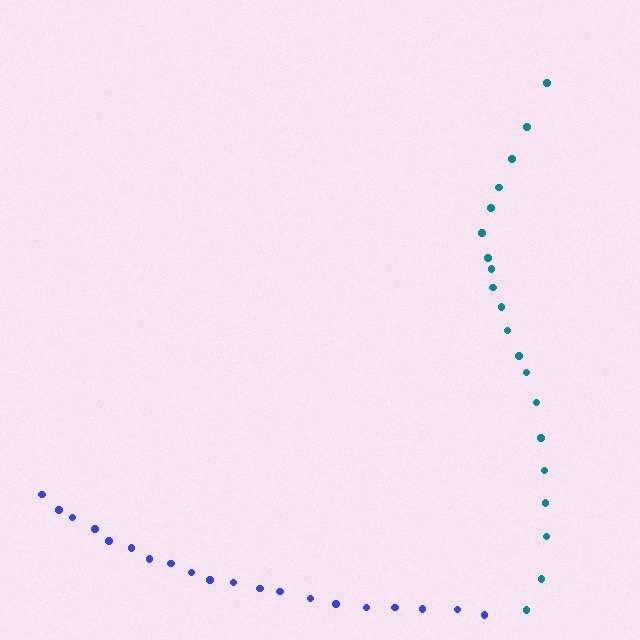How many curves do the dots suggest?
There are 2 distinct paths.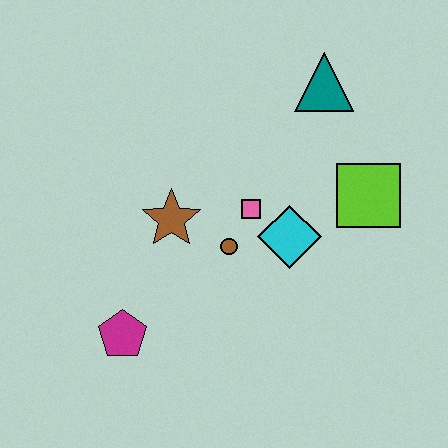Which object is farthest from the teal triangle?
The magenta pentagon is farthest from the teal triangle.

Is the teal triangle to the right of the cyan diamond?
Yes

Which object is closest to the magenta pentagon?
The brown star is closest to the magenta pentagon.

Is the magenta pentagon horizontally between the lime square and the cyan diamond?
No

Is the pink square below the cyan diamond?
No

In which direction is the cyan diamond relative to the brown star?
The cyan diamond is to the right of the brown star.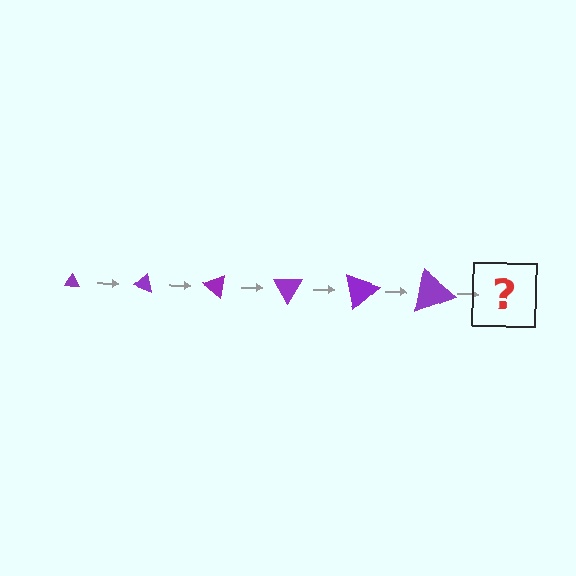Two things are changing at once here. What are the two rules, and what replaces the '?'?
The two rules are that the triangle grows larger each step and it rotates 20 degrees each step. The '?' should be a triangle, larger than the previous one and rotated 120 degrees from the start.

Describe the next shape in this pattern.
It should be a triangle, larger than the previous one and rotated 120 degrees from the start.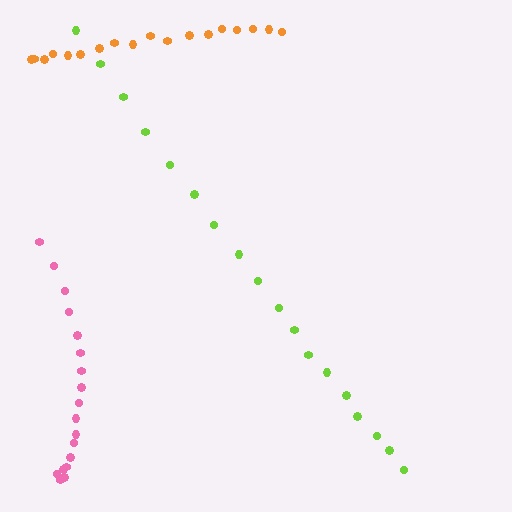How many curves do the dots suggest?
There are 3 distinct paths.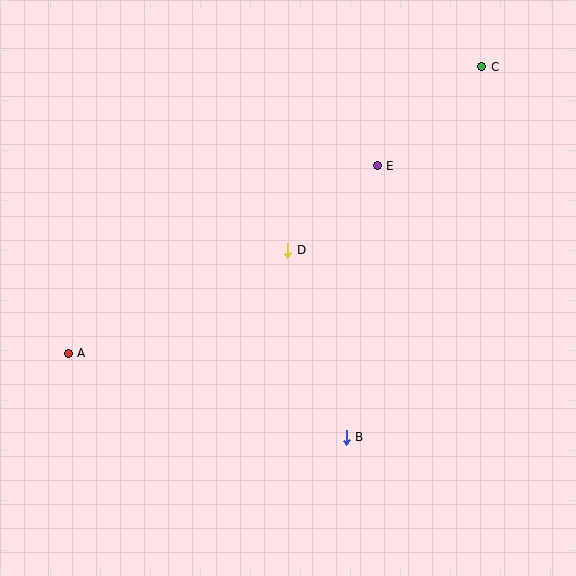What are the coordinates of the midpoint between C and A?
The midpoint between C and A is at (275, 210).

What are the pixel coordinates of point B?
Point B is at (346, 437).